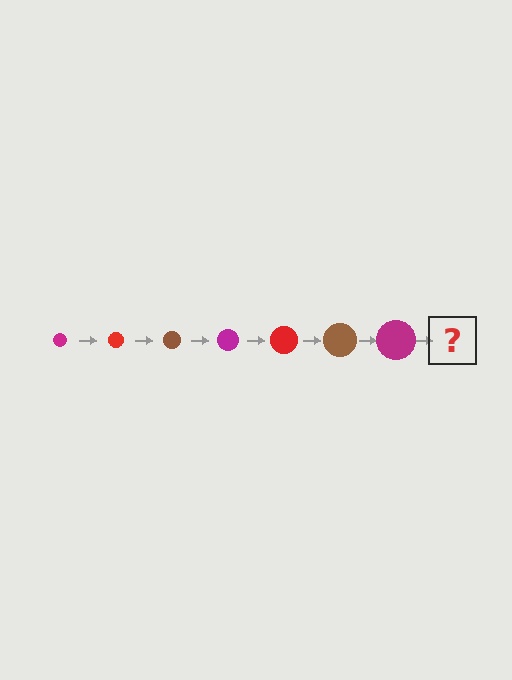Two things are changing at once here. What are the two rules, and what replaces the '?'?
The two rules are that the circle grows larger each step and the color cycles through magenta, red, and brown. The '?' should be a red circle, larger than the previous one.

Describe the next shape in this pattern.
It should be a red circle, larger than the previous one.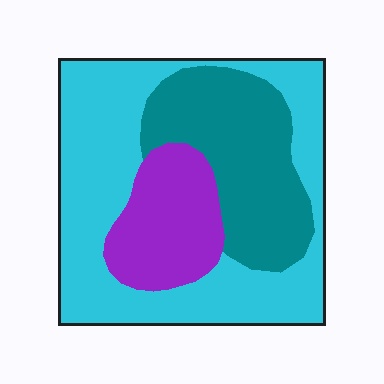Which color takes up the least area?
Purple, at roughly 20%.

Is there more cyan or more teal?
Cyan.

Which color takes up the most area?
Cyan, at roughly 55%.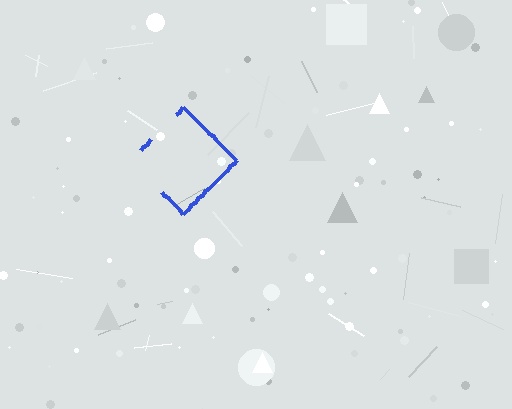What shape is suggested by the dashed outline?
The dashed outline suggests a diamond.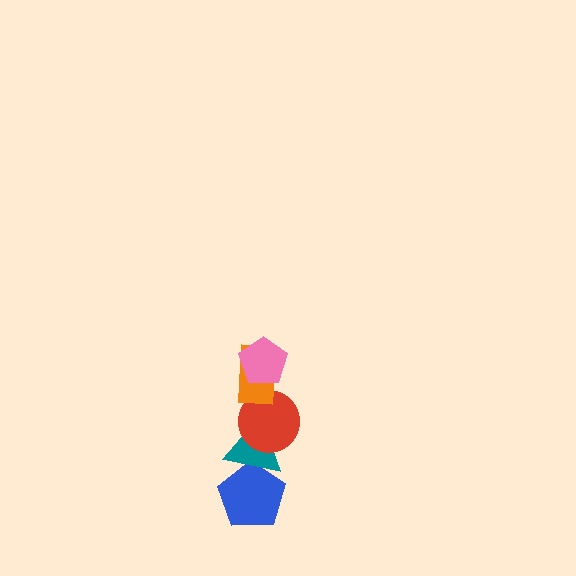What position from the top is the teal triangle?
The teal triangle is 4th from the top.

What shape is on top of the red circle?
The orange rectangle is on top of the red circle.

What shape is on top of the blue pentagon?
The teal triangle is on top of the blue pentagon.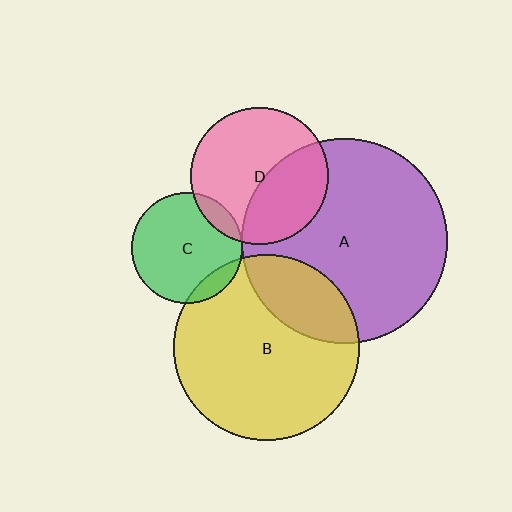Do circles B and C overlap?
Yes.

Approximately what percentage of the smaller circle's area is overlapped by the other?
Approximately 10%.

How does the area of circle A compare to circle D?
Approximately 2.2 times.